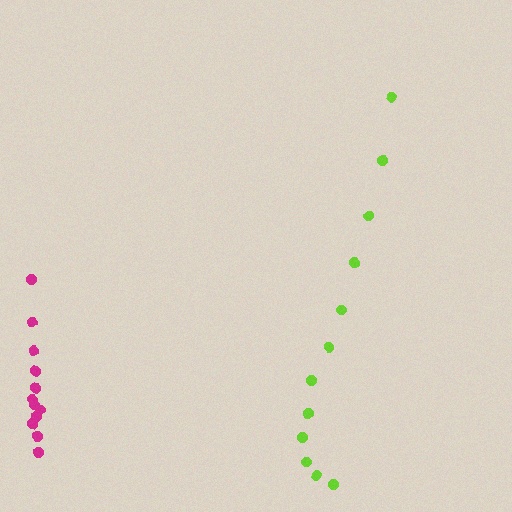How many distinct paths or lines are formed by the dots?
There are 2 distinct paths.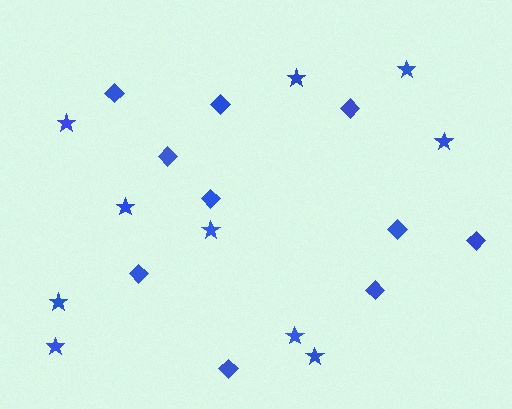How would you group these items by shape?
There are 2 groups: one group of diamonds (10) and one group of stars (10).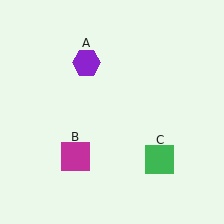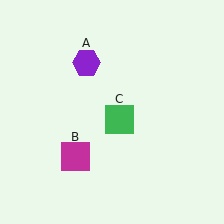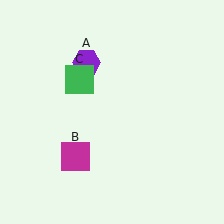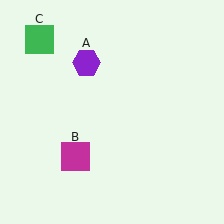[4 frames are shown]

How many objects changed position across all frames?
1 object changed position: green square (object C).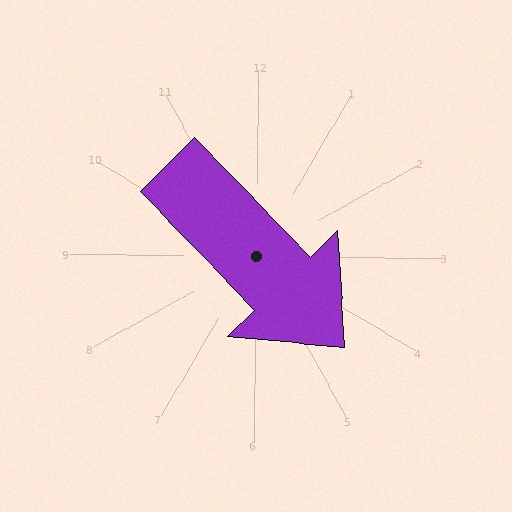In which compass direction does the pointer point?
Southeast.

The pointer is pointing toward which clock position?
Roughly 5 o'clock.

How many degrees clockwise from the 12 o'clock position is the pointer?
Approximately 135 degrees.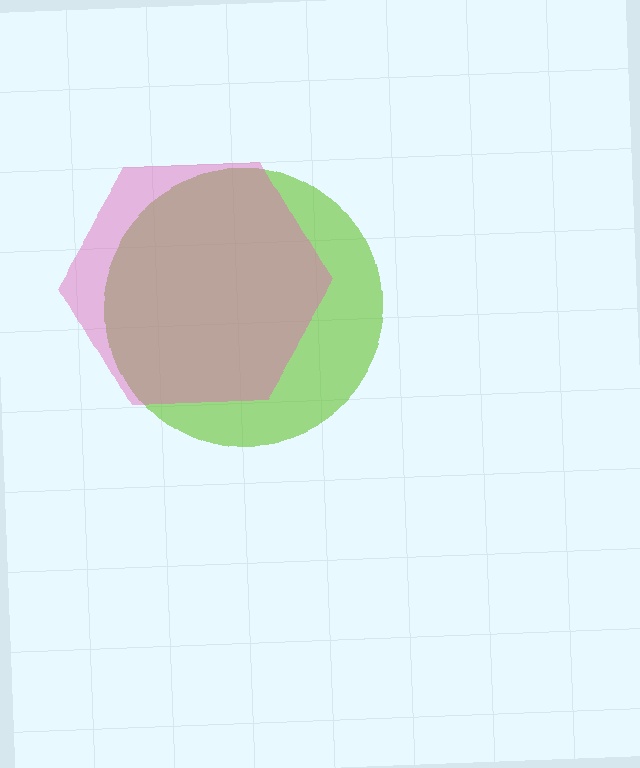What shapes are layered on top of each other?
The layered shapes are: a lime circle, a pink hexagon.